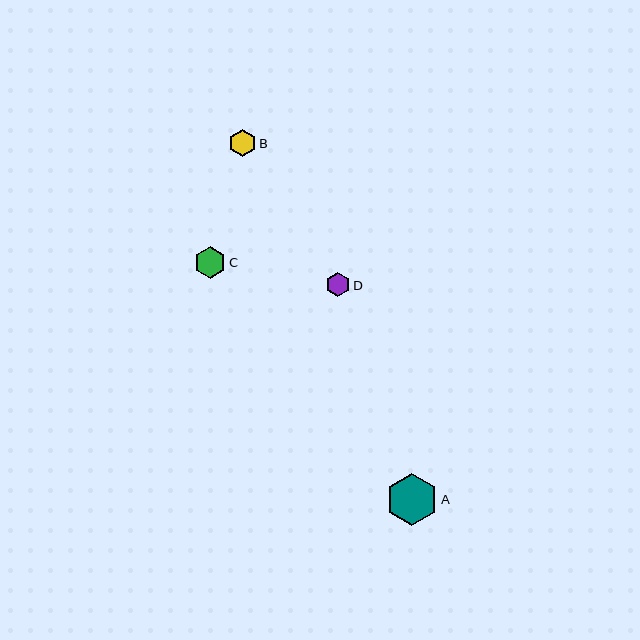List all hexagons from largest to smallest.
From largest to smallest: A, C, B, D.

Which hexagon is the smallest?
Hexagon D is the smallest with a size of approximately 24 pixels.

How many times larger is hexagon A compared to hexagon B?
Hexagon A is approximately 1.9 times the size of hexagon B.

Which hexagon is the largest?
Hexagon A is the largest with a size of approximately 52 pixels.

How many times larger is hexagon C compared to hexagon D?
Hexagon C is approximately 1.3 times the size of hexagon D.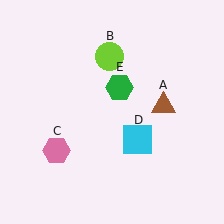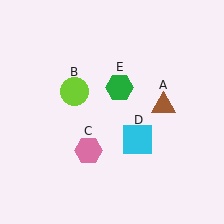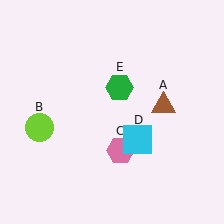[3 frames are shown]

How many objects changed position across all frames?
2 objects changed position: lime circle (object B), pink hexagon (object C).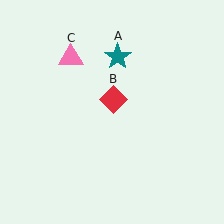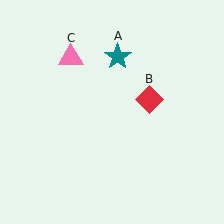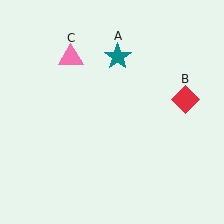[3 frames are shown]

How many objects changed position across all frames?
1 object changed position: red diamond (object B).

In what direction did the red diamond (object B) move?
The red diamond (object B) moved right.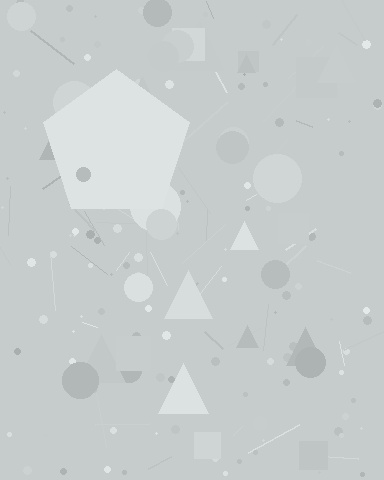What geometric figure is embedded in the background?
A pentagon is embedded in the background.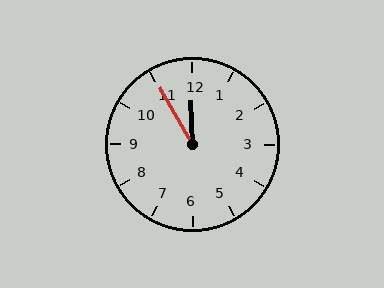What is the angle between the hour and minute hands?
Approximately 28 degrees.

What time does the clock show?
11:55.